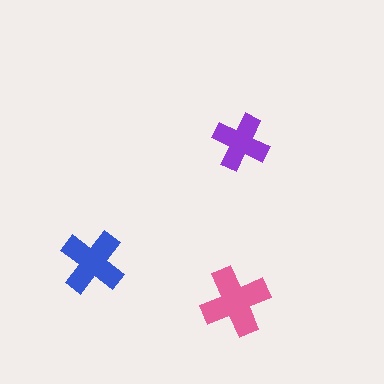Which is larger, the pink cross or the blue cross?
The pink one.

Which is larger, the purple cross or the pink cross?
The pink one.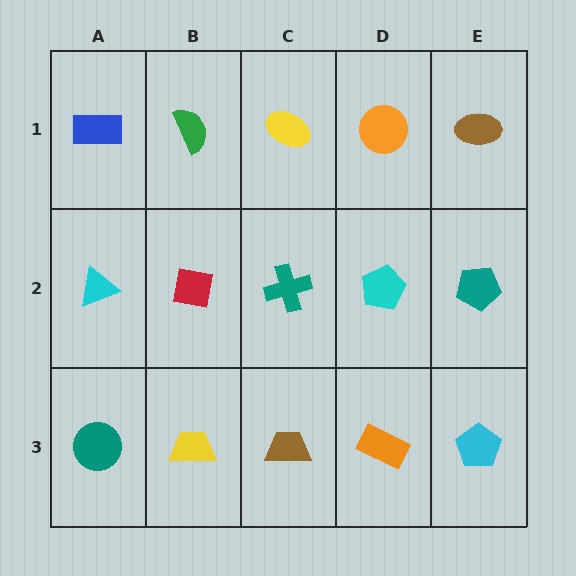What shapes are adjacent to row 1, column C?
A teal cross (row 2, column C), a green semicircle (row 1, column B), an orange circle (row 1, column D).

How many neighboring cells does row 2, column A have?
3.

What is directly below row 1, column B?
A red square.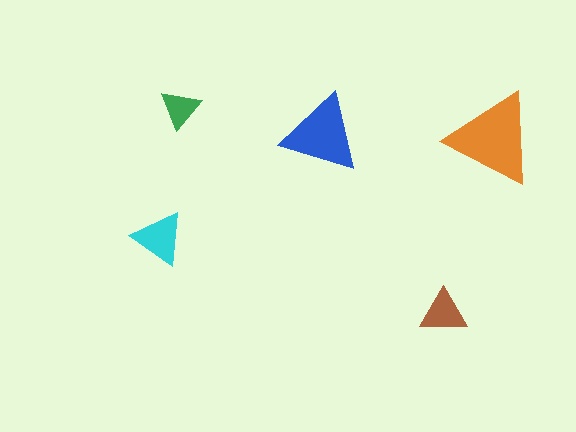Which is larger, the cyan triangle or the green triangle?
The cyan one.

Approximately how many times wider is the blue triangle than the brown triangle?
About 1.5 times wider.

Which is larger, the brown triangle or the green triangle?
The brown one.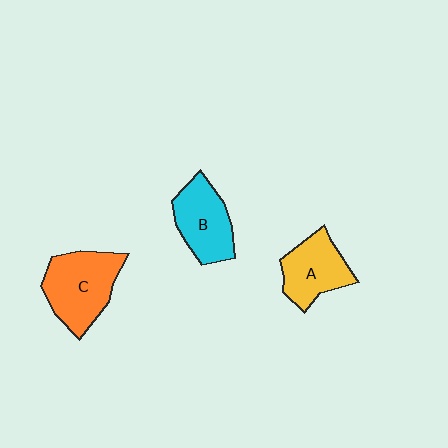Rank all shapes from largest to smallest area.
From largest to smallest: C (orange), B (cyan), A (yellow).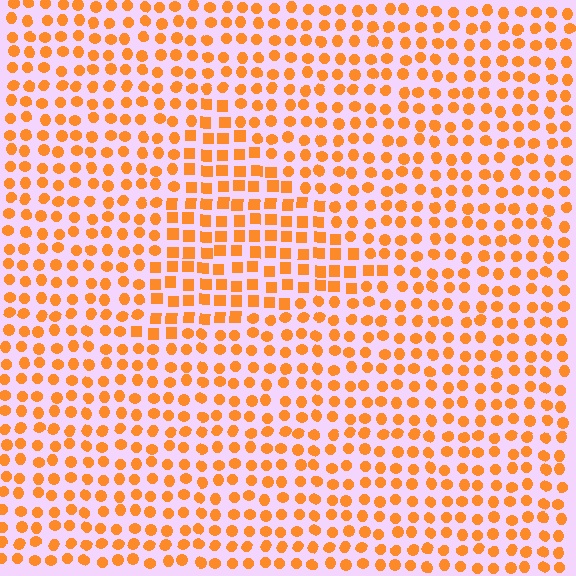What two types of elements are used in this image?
The image uses squares inside the triangle region and circles outside it.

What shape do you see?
I see a triangle.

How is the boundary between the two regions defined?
The boundary is defined by a change in element shape: squares inside vs. circles outside. All elements share the same color and spacing.